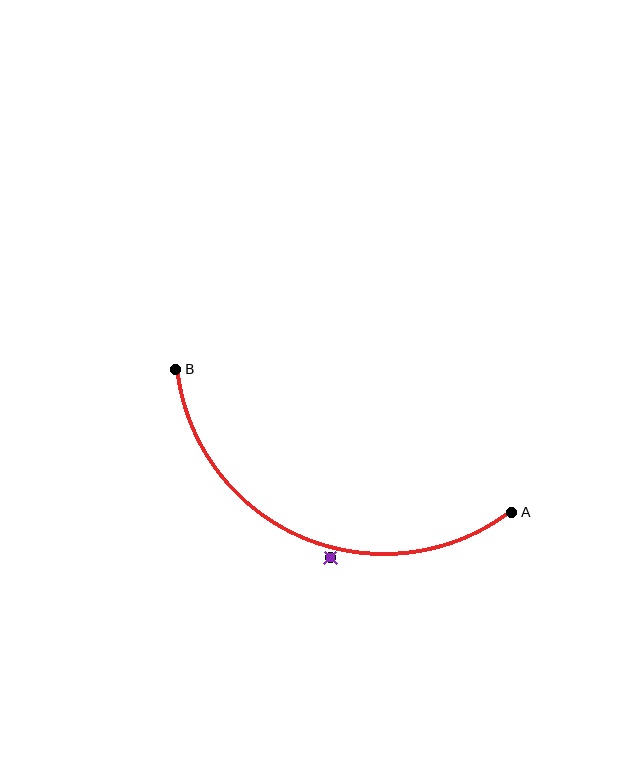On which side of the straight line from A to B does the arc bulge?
The arc bulges below the straight line connecting A and B.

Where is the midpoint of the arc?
The arc midpoint is the point on the curve farthest from the straight line joining A and B. It sits below that line.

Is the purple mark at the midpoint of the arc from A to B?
No — the purple mark does not lie on the arc at all. It sits slightly outside the curve.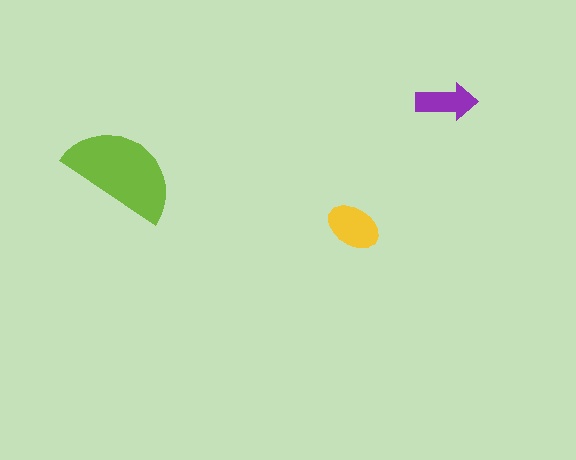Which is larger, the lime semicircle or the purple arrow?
The lime semicircle.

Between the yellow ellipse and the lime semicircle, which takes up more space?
The lime semicircle.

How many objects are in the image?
There are 3 objects in the image.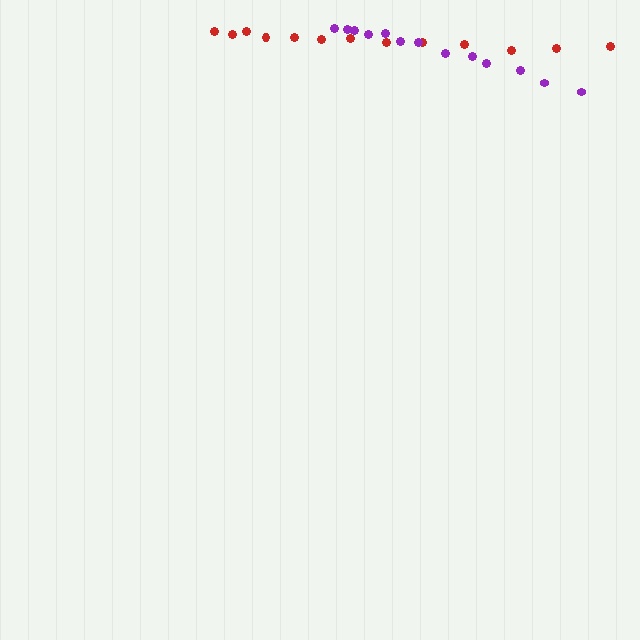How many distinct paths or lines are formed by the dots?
There are 2 distinct paths.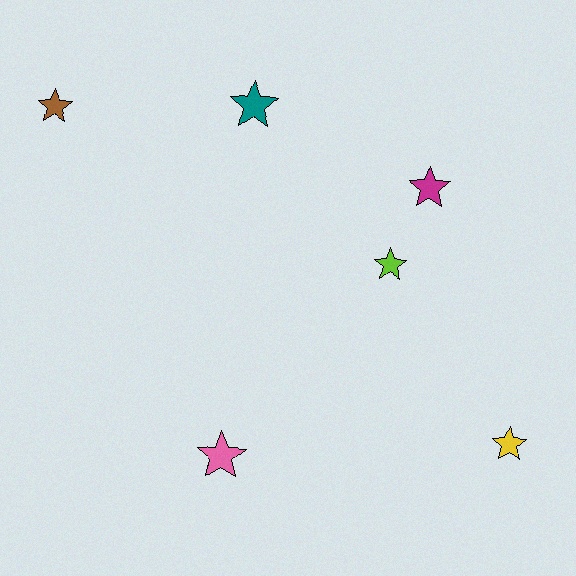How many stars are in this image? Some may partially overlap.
There are 6 stars.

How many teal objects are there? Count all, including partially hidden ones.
There is 1 teal object.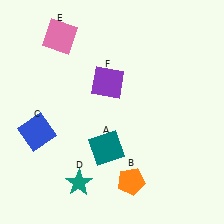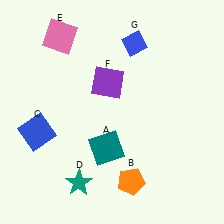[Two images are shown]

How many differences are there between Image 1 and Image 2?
There is 1 difference between the two images.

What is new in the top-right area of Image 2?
A blue diamond (G) was added in the top-right area of Image 2.